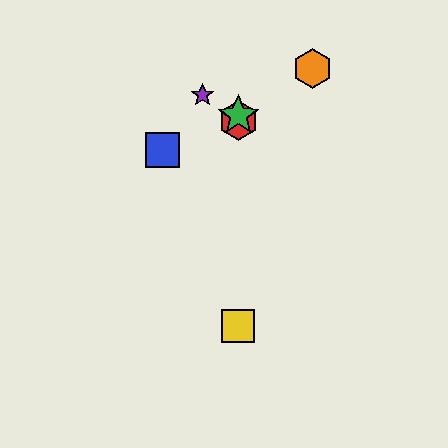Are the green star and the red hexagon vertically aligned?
Yes, both are at x≈238.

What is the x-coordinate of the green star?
The green star is at x≈238.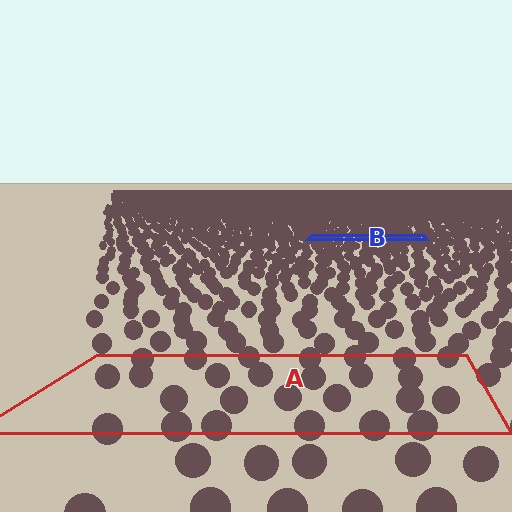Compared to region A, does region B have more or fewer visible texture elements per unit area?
Region B has more texture elements per unit area — they are packed more densely because it is farther away.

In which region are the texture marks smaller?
The texture marks are smaller in region B, because it is farther away.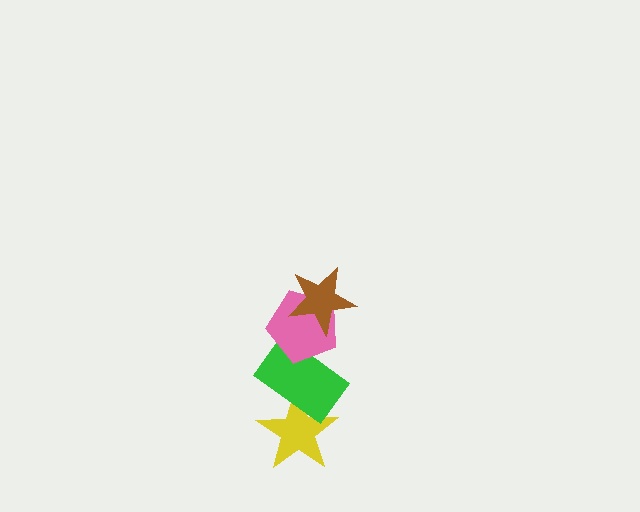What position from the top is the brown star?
The brown star is 1st from the top.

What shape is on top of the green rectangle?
The pink pentagon is on top of the green rectangle.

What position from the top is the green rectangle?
The green rectangle is 3rd from the top.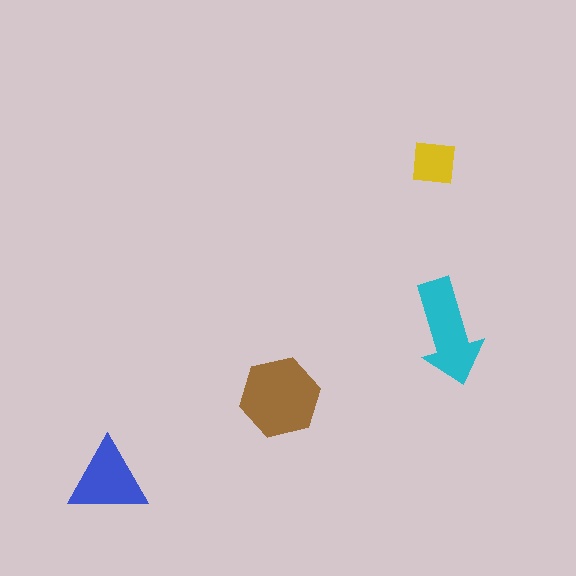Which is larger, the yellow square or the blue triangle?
The blue triangle.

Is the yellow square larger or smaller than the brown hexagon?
Smaller.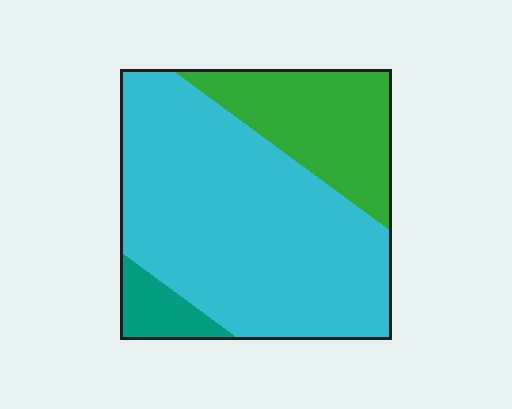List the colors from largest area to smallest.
From largest to smallest: cyan, green, teal.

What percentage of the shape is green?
Green takes up about one quarter (1/4) of the shape.